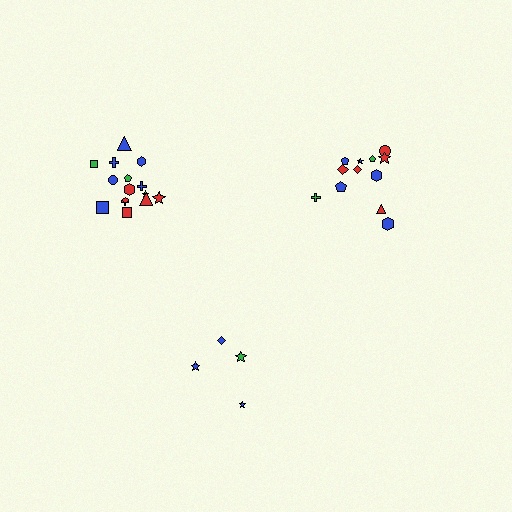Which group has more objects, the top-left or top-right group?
The top-left group.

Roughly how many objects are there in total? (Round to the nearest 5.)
Roughly 30 objects in total.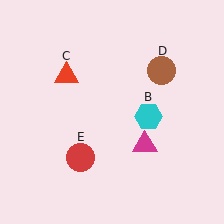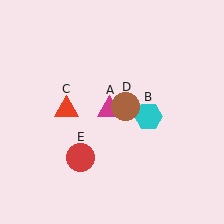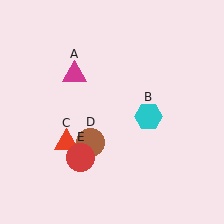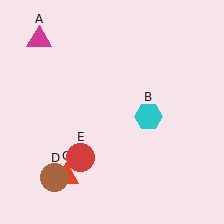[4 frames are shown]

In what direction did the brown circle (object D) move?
The brown circle (object D) moved down and to the left.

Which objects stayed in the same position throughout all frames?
Cyan hexagon (object B) and red circle (object E) remained stationary.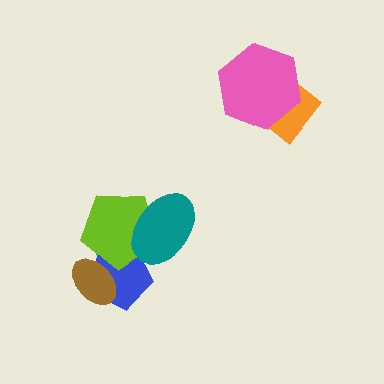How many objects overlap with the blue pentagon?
3 objects overlap with the blue pentagon.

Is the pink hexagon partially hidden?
No, no other shape covers it.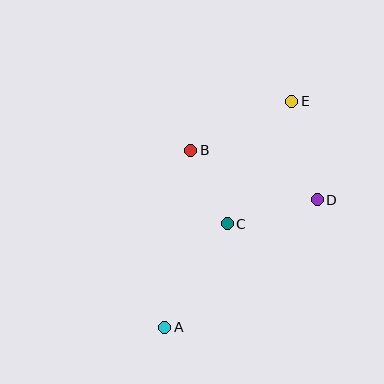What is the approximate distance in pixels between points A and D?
The distance between A and D is approximately 199 pixels.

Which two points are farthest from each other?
Points A and E are farthest from each other.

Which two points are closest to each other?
Points B and C are closest to each other.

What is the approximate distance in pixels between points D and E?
The distance between D and E is approximately 102 pixels.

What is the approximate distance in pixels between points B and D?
The distance between B and D is approximately 136 pixels.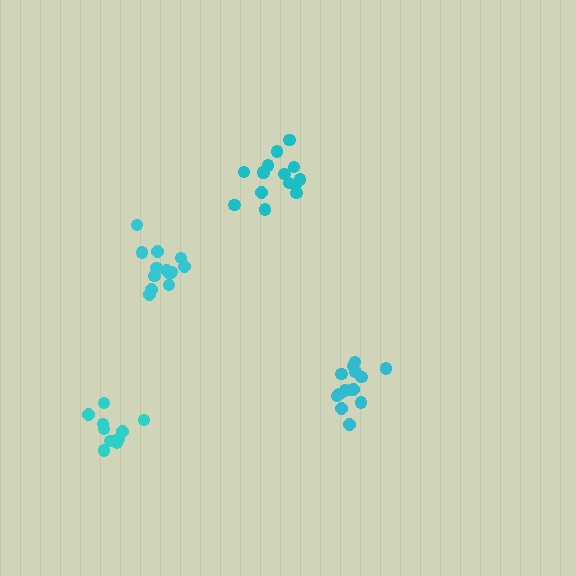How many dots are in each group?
Group 1: 13 dots, Group 2: 15 dots, Group 3: 14 dots, Group 4: 10 dots (52 total).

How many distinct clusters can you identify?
There are 4 distinct clusters.